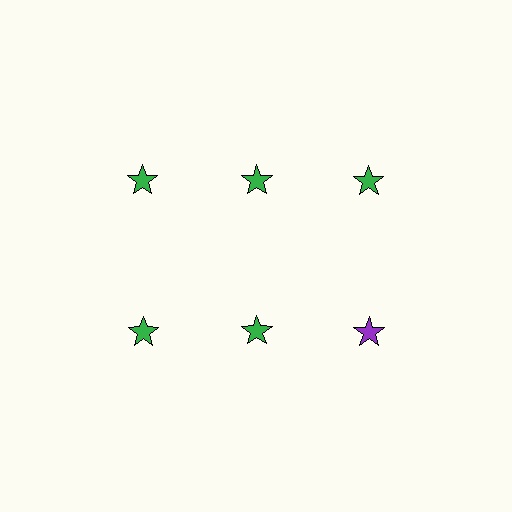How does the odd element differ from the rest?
It has a different color: purple instead of green.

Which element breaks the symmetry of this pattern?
The purple star in the second row, center column breaks the symmetry. All other shapes are green stars.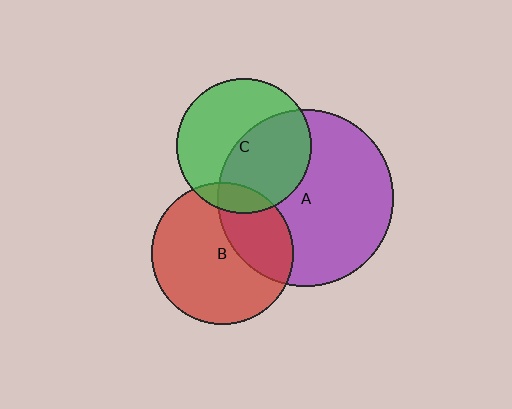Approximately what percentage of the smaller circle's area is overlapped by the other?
Approximately 50%.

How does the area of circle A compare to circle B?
Approximately 1.5 times.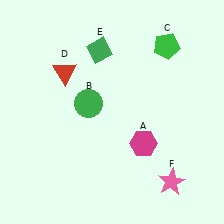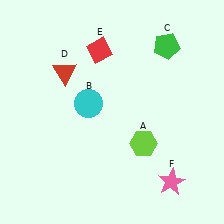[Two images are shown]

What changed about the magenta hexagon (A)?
In Image 1, A is magenta. In Image 2, it changed to lime.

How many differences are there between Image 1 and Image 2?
There are 3 differences between the two images.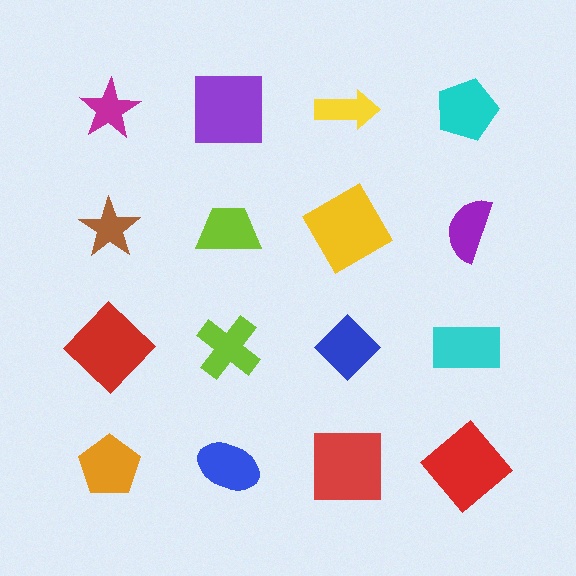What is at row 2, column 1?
A brown star.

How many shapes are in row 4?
4 shapes.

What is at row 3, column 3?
A blue diamond.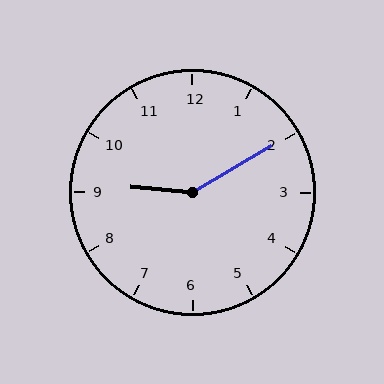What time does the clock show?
9:10.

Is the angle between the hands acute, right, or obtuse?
It is obtuse.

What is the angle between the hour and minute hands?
Approximately 145 degrees.